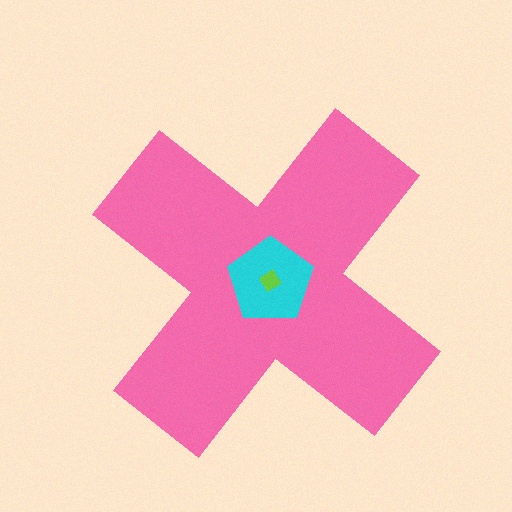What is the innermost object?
The lime diamond.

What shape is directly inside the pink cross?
The cyan pentagon.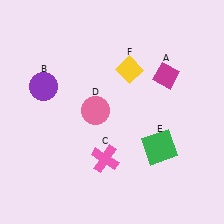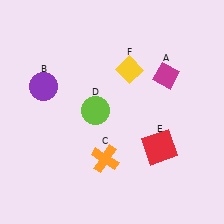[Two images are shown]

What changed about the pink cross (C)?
In Image 1, C is pink. In Image 2, it changed to orange.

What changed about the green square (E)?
In Image 1, E is green. In Image 2, it changed to red.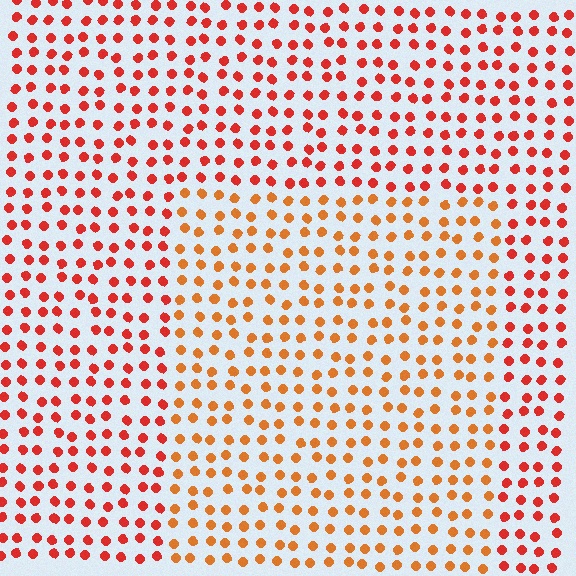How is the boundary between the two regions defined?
The boundary is defined purely by a slight shift in hue (about 26 degrees). Spacing, size, and orientation are identical on both sides.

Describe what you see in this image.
The image is filled with small red elements in a uniform arrangement. A rectangle-shaped region is visible where the elements are tinted to a slightly different hue, forming a subtle color boundary.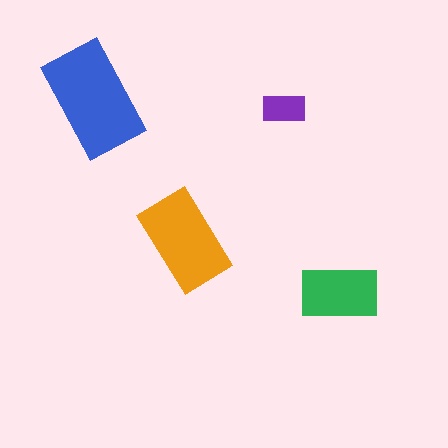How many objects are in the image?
There are 4 objects in the image.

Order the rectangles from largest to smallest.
the blue one, the orange one, the green one, the purple one.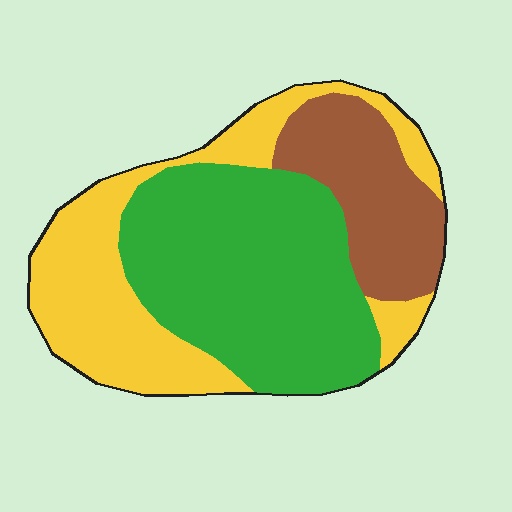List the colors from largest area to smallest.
From largest to smallest: green, yellow, brown.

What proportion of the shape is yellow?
Yellow takes up about one third (1/3) of the shape.